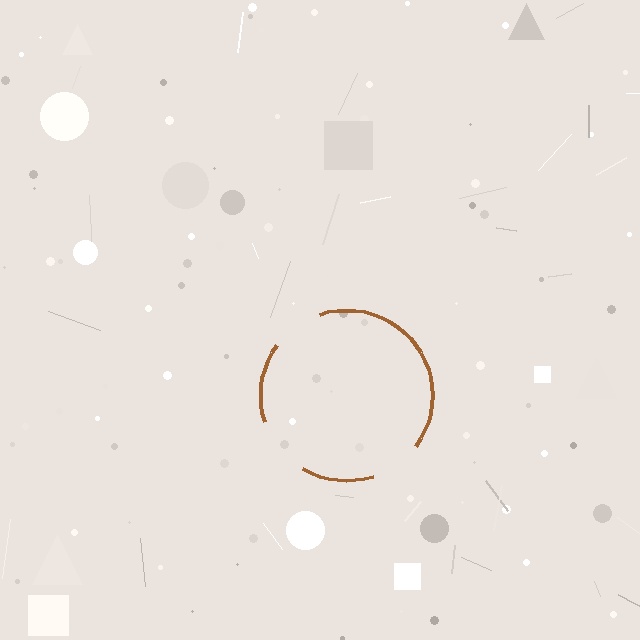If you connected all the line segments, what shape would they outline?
They would outline a circle.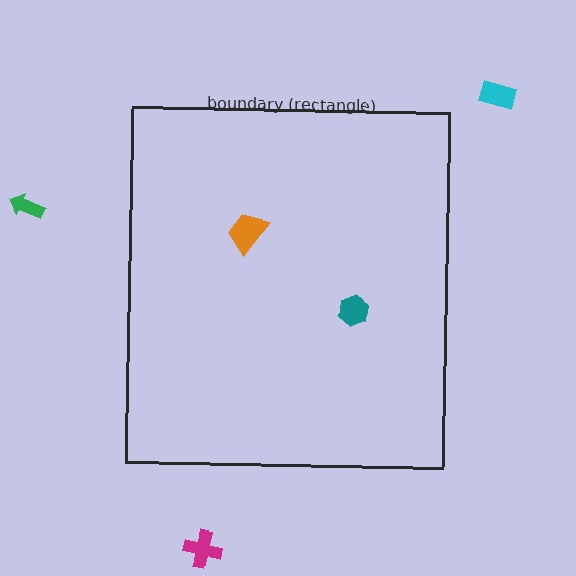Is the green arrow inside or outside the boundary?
Outside.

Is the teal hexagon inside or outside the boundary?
Inside.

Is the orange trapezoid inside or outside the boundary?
Inside.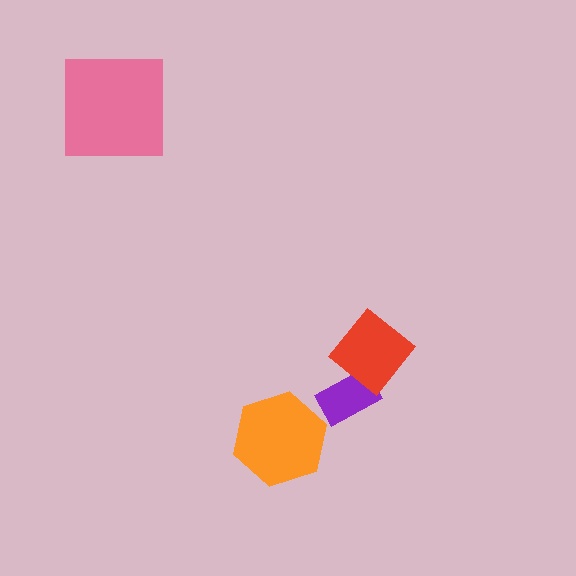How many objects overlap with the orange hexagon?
0 objects overlap with the orange hexagon.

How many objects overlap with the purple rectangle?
1 object overlaps with the purple rectangle.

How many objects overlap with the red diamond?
1 object overlaps with the red diamond.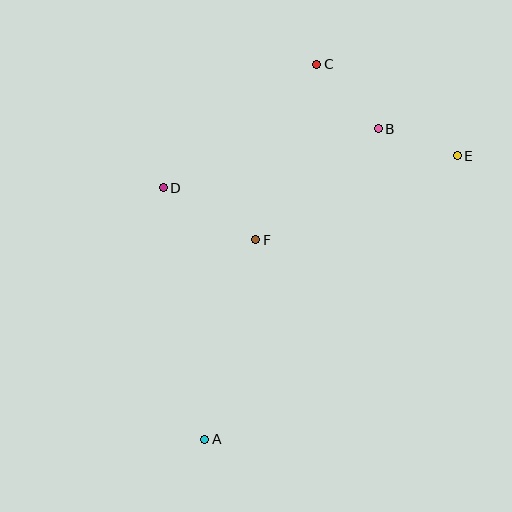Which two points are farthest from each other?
Points A and C are farthest from each other.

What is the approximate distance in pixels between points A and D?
The distance between A and D is approximately 255 pixels.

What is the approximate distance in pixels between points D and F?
The distance between D and F is approximately 106 pixels.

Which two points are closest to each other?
Points B and E are closest to each other.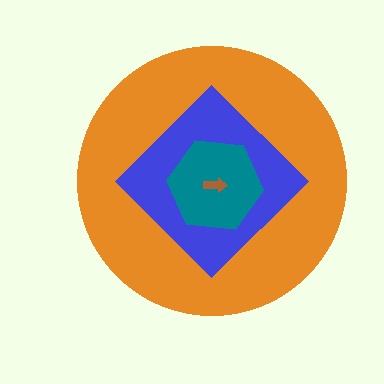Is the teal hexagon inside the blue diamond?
Yes.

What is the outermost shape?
The orange circle.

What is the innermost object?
The brown arrow.